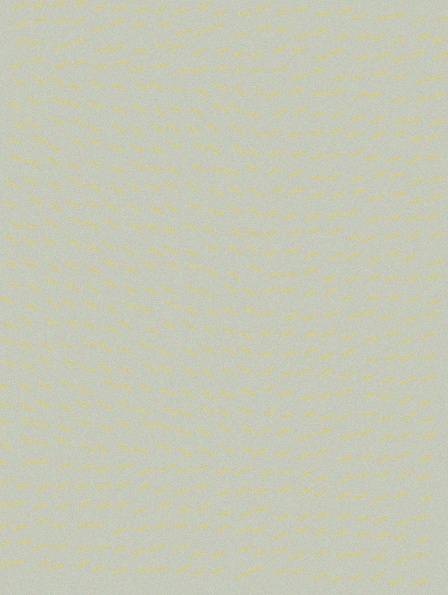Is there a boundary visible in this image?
Yes, there is a texture boundary formed by a change in line orientation.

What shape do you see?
I see a rectangle.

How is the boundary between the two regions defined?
The boundary is defined purely by a change in line orientation (approximately 45 degrees difference). All lines are the same color and thickness.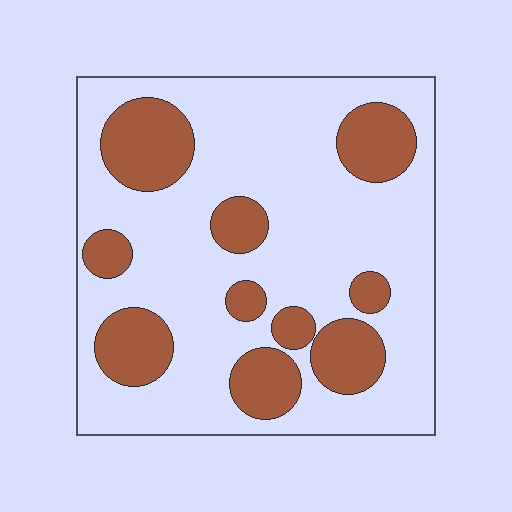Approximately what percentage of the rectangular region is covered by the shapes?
Approximately 25%.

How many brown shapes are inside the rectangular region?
10.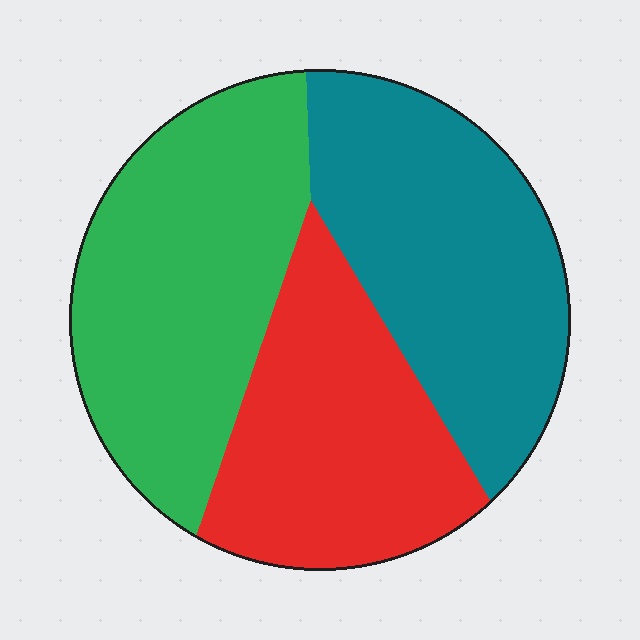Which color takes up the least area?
Red, at roughly 30%.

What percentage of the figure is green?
Green takes up about three eighths (3/8) of the figure.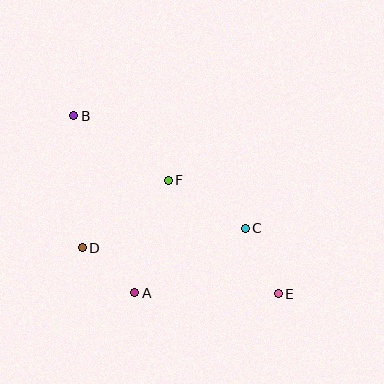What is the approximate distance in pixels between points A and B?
The distance between A and B is approximately 187 pixels.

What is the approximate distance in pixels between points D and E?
The distance between D and E is approximately 201 pixels.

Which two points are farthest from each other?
Points B and E are farthest from each other.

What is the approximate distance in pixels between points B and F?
The distance between B and F is approximately 114 pixels.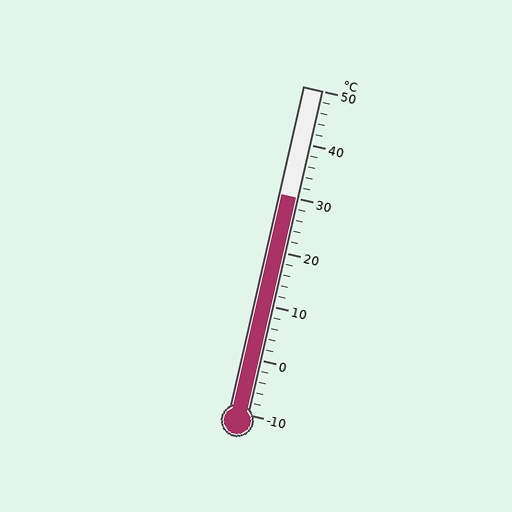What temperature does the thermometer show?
The thermometer shows approximately 30°C.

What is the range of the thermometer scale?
The thermometer scale ranges from -10°C to 50°C.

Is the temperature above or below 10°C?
The temperature is above 10°C.